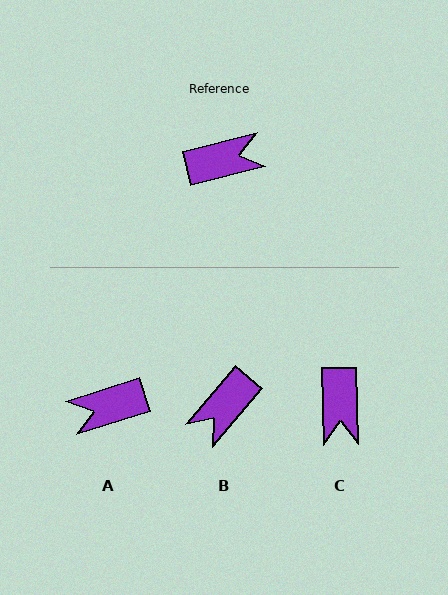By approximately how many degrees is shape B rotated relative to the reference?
Approximately 145 degrees clockwise.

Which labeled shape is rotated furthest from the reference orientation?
A, about 177 degrees away.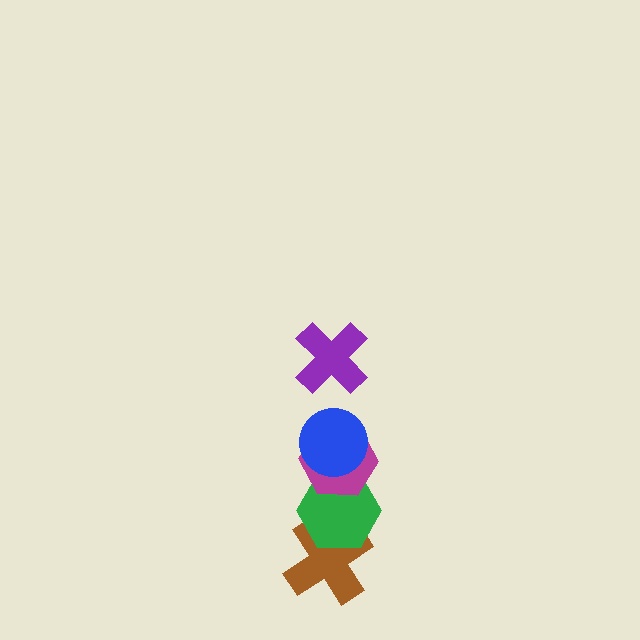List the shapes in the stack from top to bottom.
From top to bottom: the purple cross, the blue circle, the magenta hexagon, the green hexagon, the brown cross.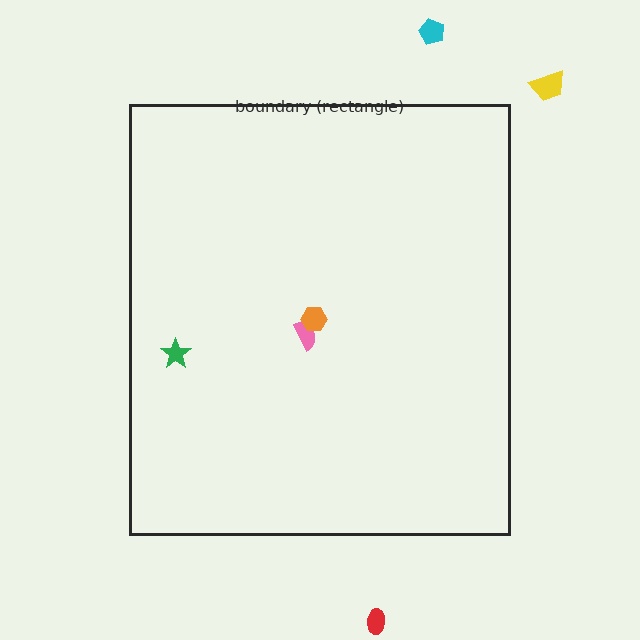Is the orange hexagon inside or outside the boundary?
Inside.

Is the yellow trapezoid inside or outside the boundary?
Outside.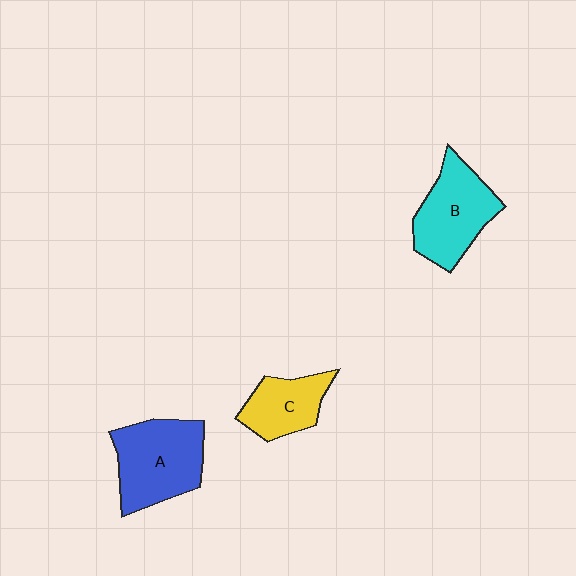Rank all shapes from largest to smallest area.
From largest to smallest: A (blue), B (cyan), C (yellow).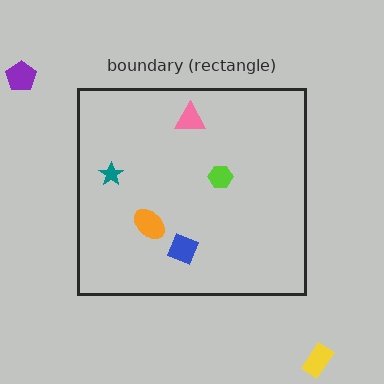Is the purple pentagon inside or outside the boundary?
Outside.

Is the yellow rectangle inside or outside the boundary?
Outside.